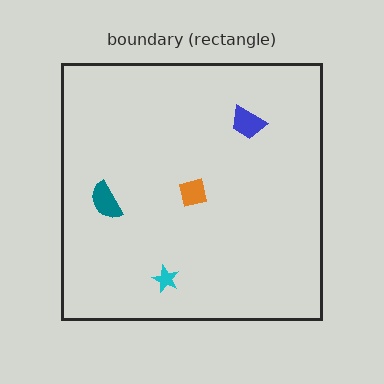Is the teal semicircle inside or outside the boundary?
Inside.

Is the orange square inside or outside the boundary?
Inside.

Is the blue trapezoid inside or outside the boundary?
Inside.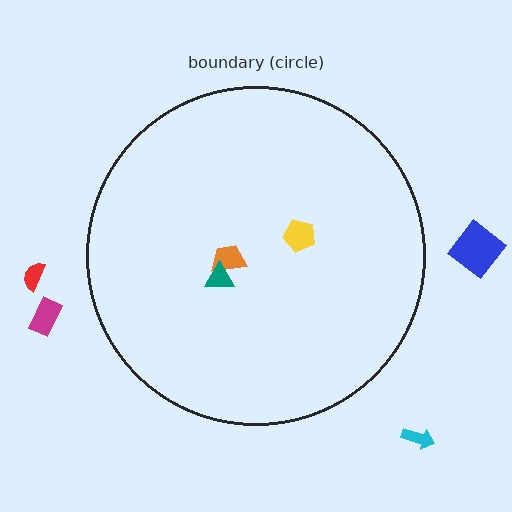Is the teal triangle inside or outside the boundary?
Inside.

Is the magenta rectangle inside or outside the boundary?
Outside.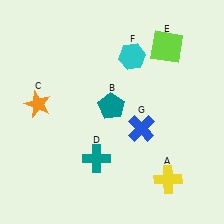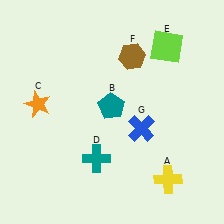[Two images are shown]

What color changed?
The hexagon (F) changed from cyan in Image 1 to brown in Image 2.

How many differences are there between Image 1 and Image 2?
There is 1 difference between the two images.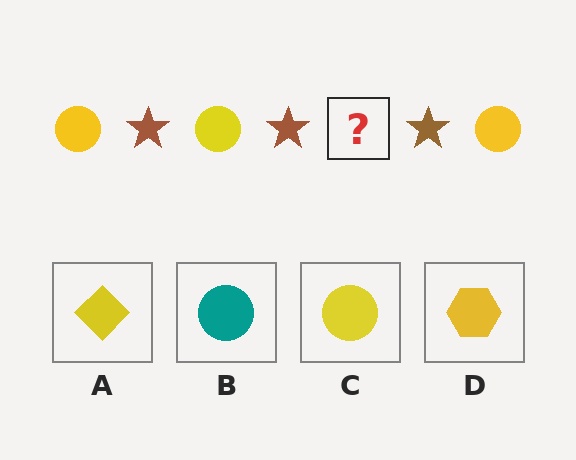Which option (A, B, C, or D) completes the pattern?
C.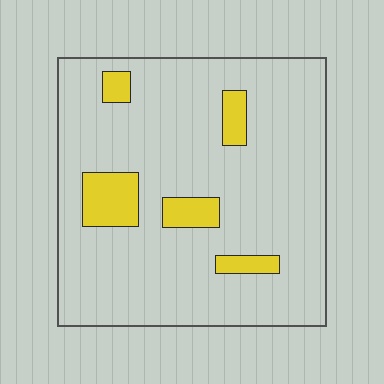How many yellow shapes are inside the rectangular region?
5.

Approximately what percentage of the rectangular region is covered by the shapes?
Approximately 10%.